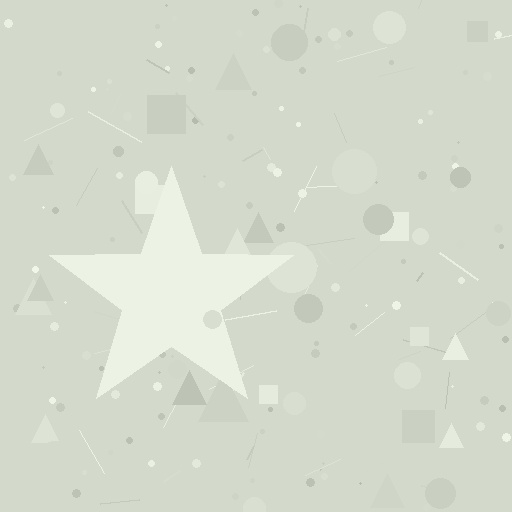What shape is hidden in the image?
A star is hidden in the image.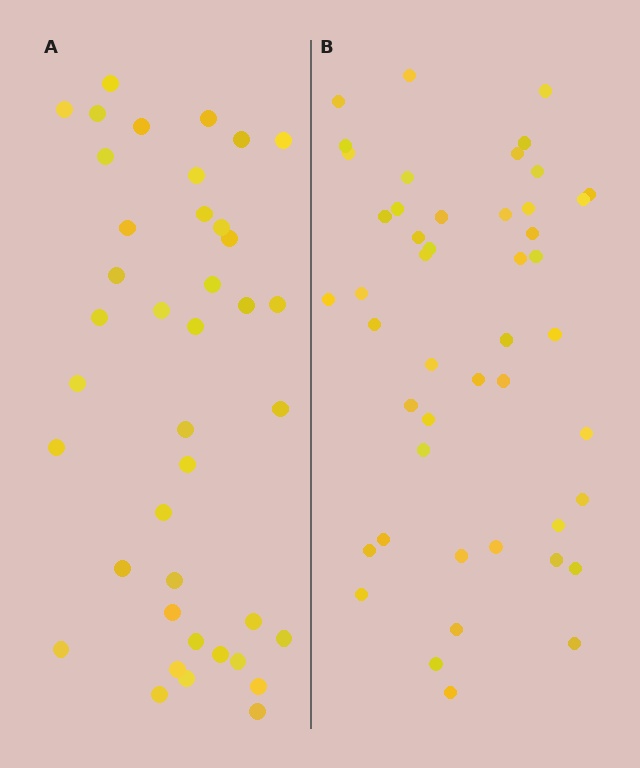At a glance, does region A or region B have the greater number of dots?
Region B (the right region) has more dots.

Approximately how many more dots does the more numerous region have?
Region B has roughly 8 or so more dots than region A.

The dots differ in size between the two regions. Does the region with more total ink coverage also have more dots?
No. Region A has more total ink coverage because its dots are larger, but region B actually contains more individual dots. Total area can be misleading — the number of items is what matters here.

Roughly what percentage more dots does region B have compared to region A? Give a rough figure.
About 20% more.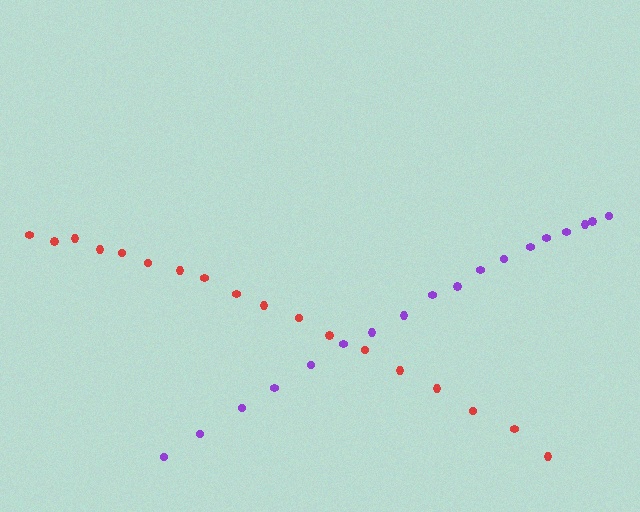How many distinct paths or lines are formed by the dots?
There are 2 distinct paths.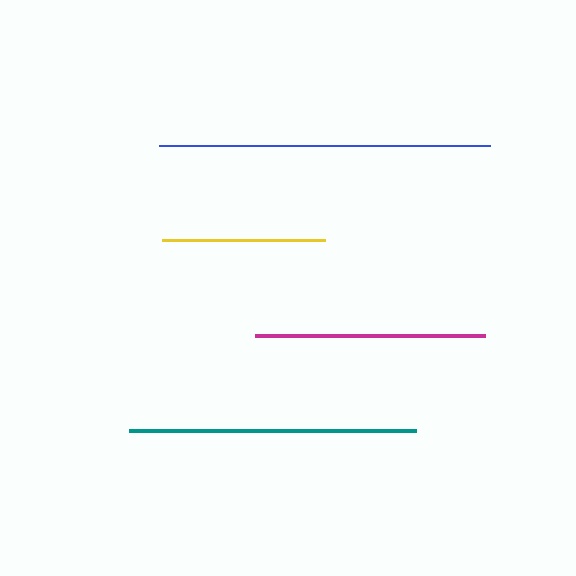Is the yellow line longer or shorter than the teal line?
The teal line is longer than the yellow line.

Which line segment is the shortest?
The yellow line is the shortest at approximately 163 pixels.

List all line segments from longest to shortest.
From longest to shortest: blue, teal, magenta, yellow.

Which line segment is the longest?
The blue line is the longest at approximately 332 pixels.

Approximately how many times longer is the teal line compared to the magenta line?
The teal line is approximately 1.2 times the length of the magenta line.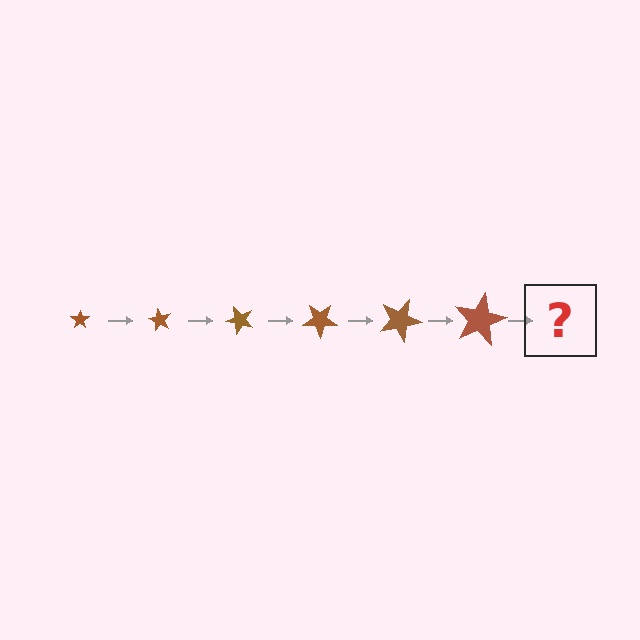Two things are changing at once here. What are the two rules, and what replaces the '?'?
The two rules are that the star grows larger each step and it rotates 60 degrees each step. The '?' should be a star, larger than the previous one and rotated 360 degrees from the start.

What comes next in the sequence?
The next element should be a star, larger than the previous one and rotated 360 degrees from the start.